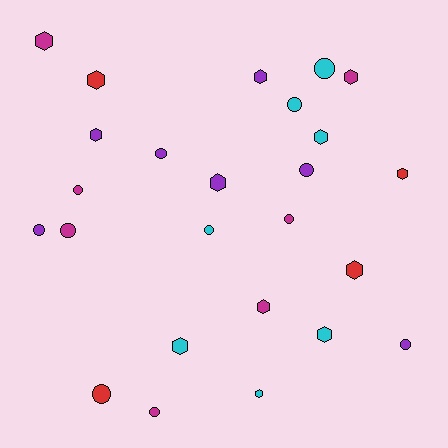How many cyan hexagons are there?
There are 4 cyan hexagons.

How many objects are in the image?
There are 25 objects.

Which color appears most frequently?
Purple, with 7 objects.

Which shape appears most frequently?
Hexagon, with 13 objects.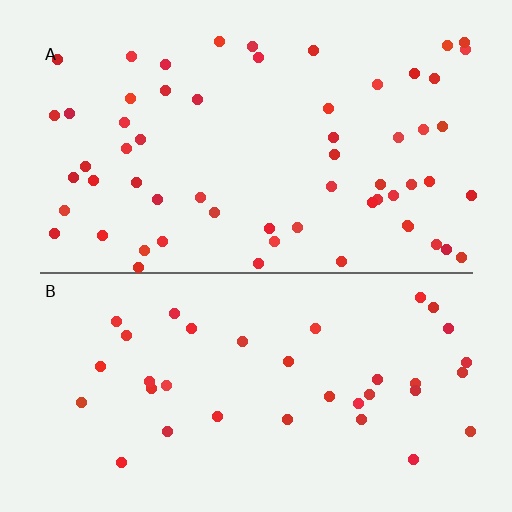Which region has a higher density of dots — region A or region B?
A (the top).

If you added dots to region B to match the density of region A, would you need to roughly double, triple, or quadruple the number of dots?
Approximately double.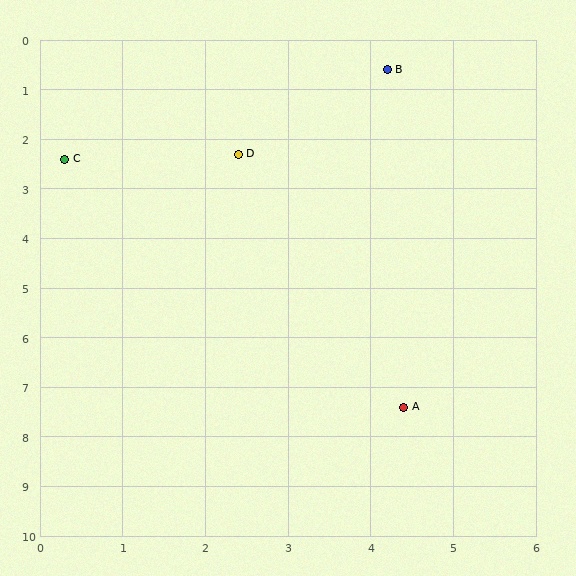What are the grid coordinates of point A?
Point A is at approximately (4.4, 7.4).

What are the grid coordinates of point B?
Point B is at approximately (4.2, 0.6).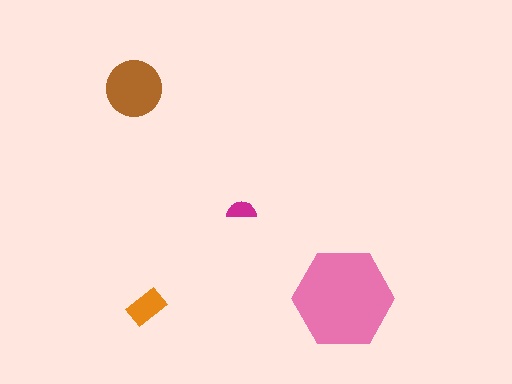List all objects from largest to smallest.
The pink hexagon, the brown circle, the orange rectangle, the magenta semicircle.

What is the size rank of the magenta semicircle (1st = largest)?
4th.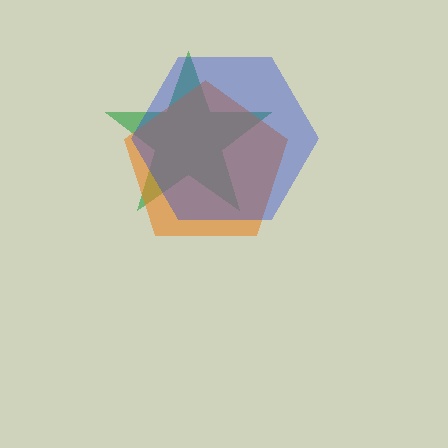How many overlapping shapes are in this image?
There are 3 overlapping shapes in the image.